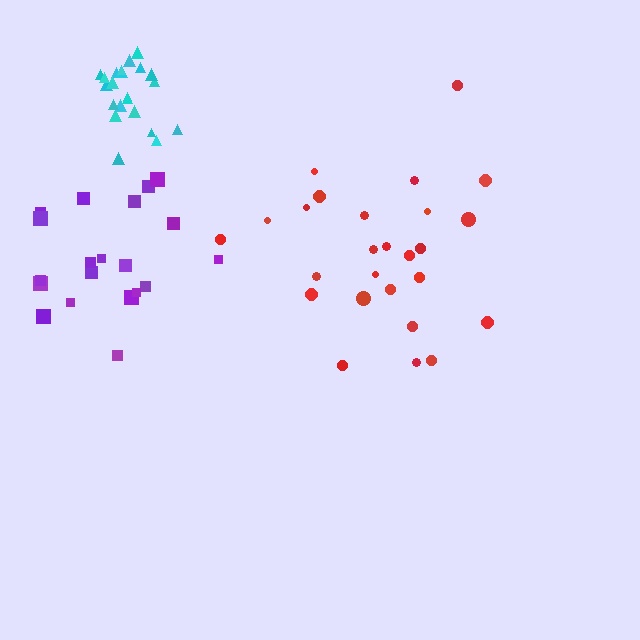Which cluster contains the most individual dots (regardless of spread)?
Red (26).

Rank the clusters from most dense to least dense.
cyan, red, purple.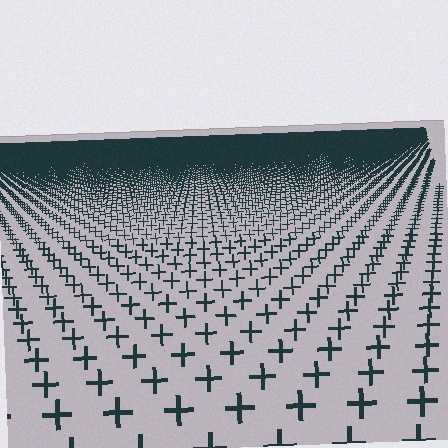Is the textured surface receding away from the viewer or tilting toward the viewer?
The surface is receding away from the viewer. Texture elements get smaller and denser toward the top.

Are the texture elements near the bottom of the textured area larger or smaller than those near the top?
Larger. Near the bottom, elements are closer to the viewer and appear at a bigger on-screen size.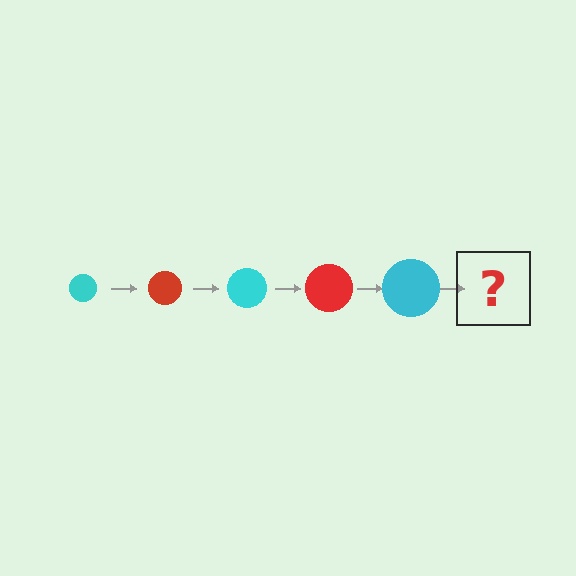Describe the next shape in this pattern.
It should be a red circle, larger than the previous one.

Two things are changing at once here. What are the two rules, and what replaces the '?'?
The two rules are that the circle grows larger each step and the color cycles through cyan and red. The '?' should be a red circle, larger than the previous one.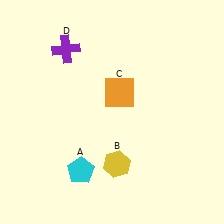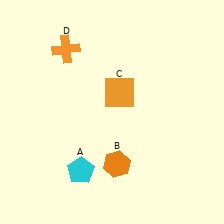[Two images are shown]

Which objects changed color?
B changed from yellow to orange. D changed from purple to orange.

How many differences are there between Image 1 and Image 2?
There are 2 differences between the two images.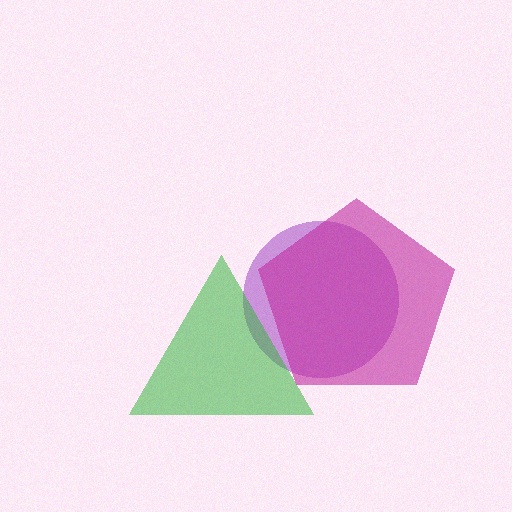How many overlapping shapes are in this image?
There are 3 overlapping shapes in the image.